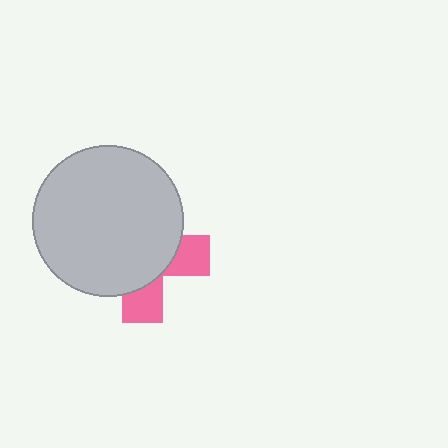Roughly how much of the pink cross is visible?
A small part of it is visible (roughly 31%).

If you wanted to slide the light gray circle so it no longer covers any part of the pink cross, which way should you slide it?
Slide it toward the upper-left — that is the most direct way to separate the two shapes.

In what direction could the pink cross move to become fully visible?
The pink cross could move toward the lower-right. That would shift it out from behind the light gray circle entirely.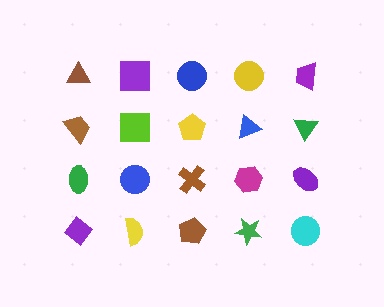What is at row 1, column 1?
A brown triangle.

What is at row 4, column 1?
A purple diamond.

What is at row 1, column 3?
A blue circle.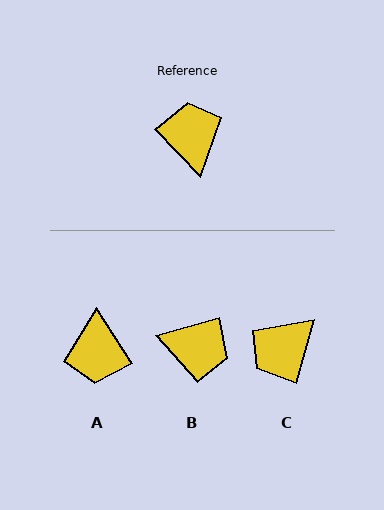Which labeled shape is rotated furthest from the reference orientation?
A, about 169 degrees away.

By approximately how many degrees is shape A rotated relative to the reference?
Approximately 169 degrees counter-clockwise.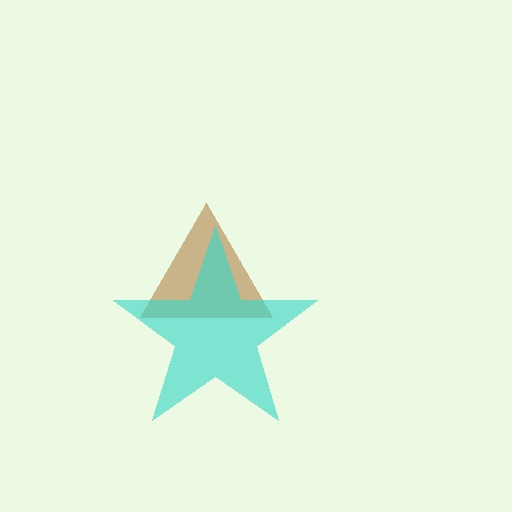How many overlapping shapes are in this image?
There are 2 overlapping shapes in the image.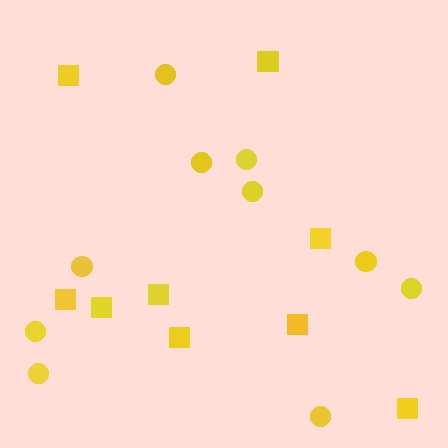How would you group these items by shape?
There are 2 groups: one group of circles (10) and one group of squares (9).